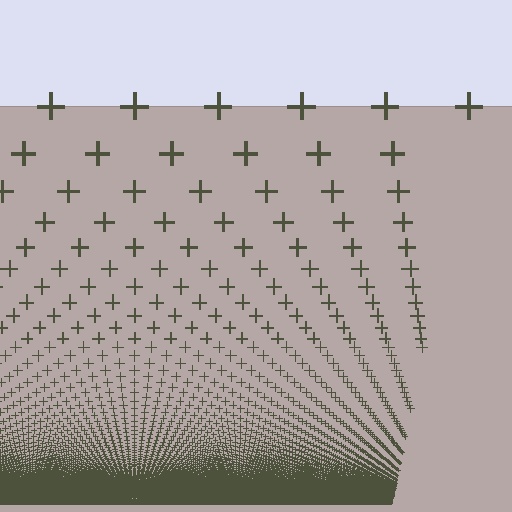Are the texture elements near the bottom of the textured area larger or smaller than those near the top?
Smaller. The gradient is inverted — elements near the bottom are smaller and denser.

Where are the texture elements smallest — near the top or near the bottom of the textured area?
Near the bottom.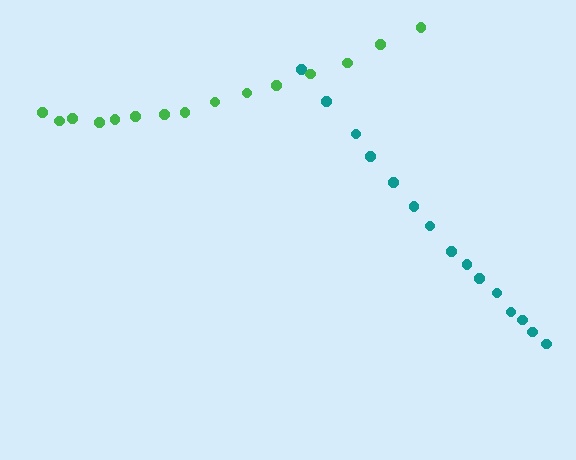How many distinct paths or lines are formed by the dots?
There are 2 distinct paths.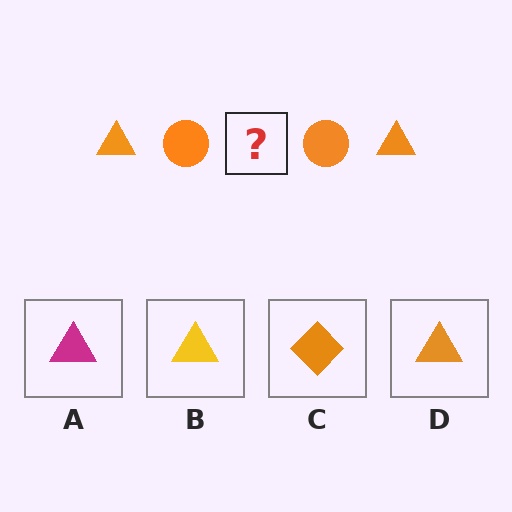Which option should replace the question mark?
Option D.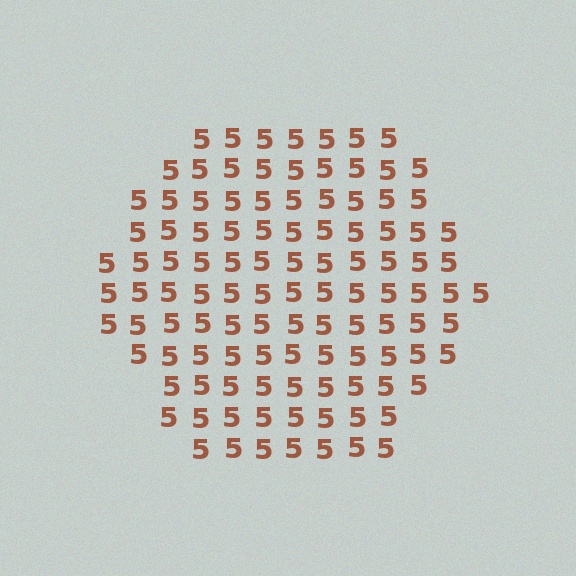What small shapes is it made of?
It is made of small digit 5's.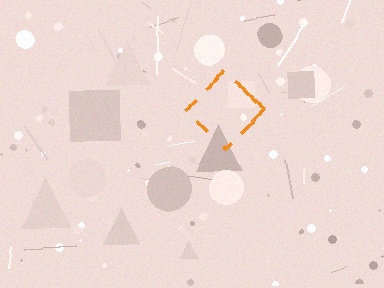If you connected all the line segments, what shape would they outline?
They would outline a diamond.